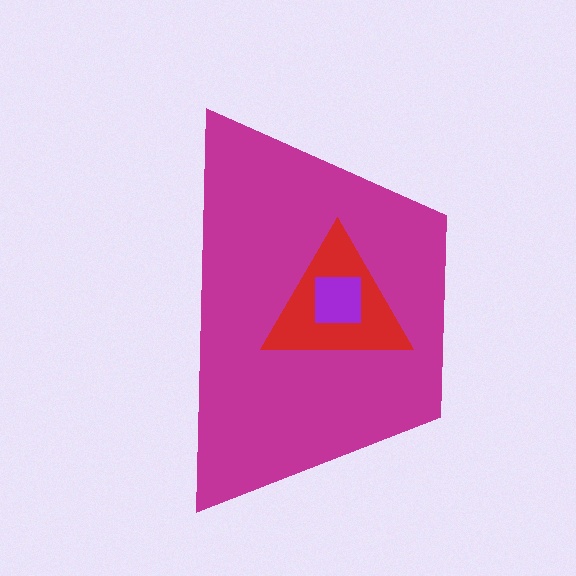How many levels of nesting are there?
3.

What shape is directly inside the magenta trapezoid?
The red triangle.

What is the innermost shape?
The purple square.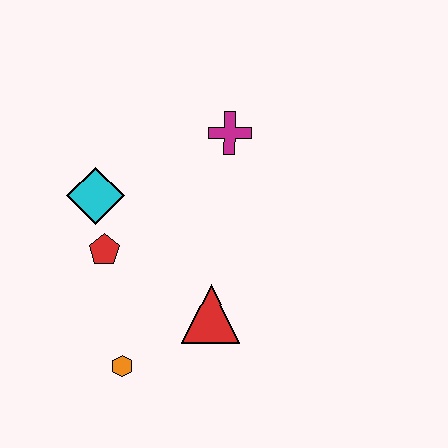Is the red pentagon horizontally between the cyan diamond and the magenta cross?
Yes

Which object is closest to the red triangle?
The orange hexagon is closest to the red triangle.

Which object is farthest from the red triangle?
The magenta cross is farthest from the red triangle.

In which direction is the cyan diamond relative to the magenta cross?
The cyan diamond is to the left of the magenta cross.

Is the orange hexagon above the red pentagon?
No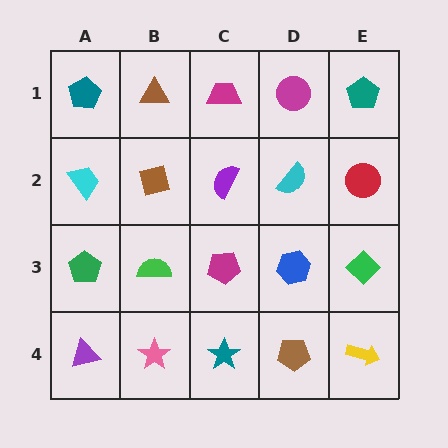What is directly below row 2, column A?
A green pentagon.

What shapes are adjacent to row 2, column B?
A brown triangle (row 1, column B), a green semicircle (row 3, column B), a cyan trapezoid (row 2, column A), a purple semicircle (row 2, column C).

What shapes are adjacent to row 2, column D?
A magenta circle (row 1, column D), a blue hexagon (row 3, column D), a purple semicircle (row 2, column C), a red circle (row 2, column E).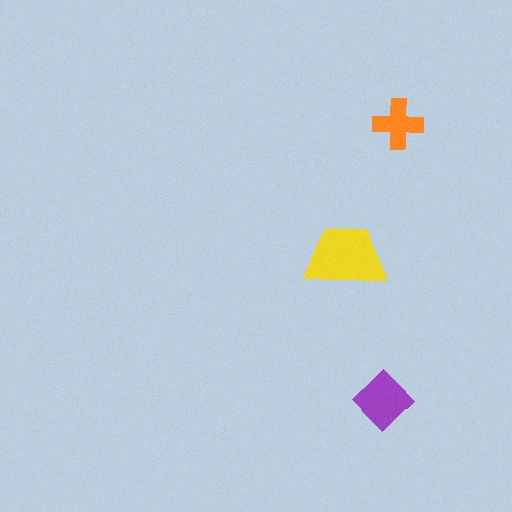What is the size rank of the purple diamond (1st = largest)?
2nd.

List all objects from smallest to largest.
The orange cross, the purple diamond, the yellow trapezoid.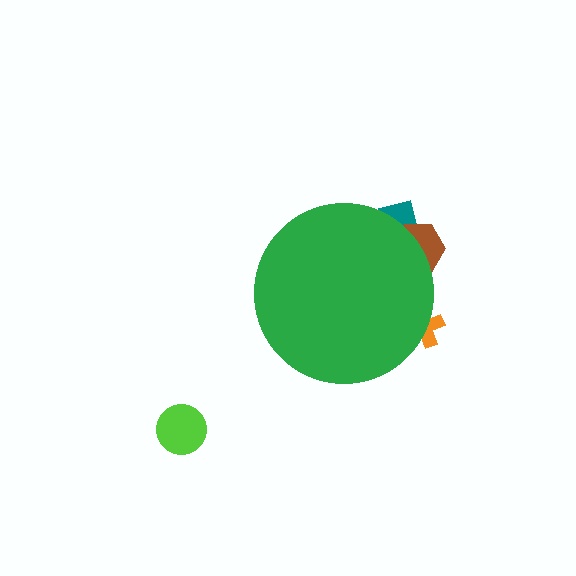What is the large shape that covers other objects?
A green circle.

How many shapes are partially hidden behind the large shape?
3 shapes are partially hidden.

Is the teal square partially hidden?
Yes, the teal square is partially hidden behind the green circle.